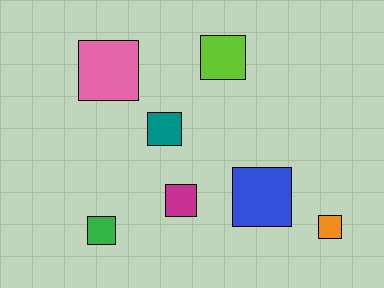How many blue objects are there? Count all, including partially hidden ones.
There is 1 blue object.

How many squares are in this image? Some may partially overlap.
There are 7 squares.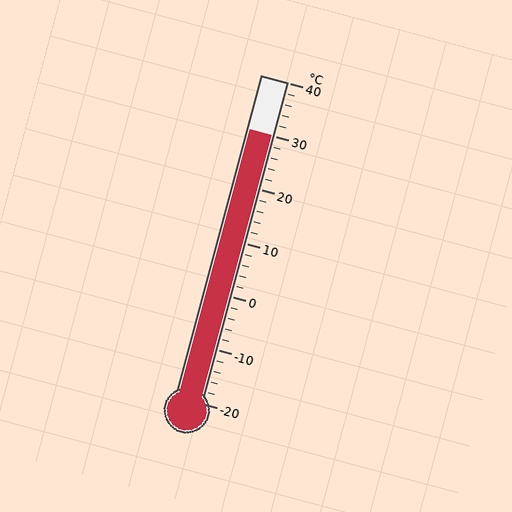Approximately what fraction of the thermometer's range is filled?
The thermometer is filled to approximately 85% of its range.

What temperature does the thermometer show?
The thermometer shows approximately 30°C.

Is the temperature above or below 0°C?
The temperature is above 0°C.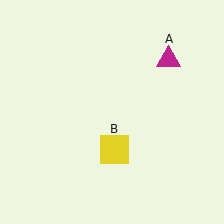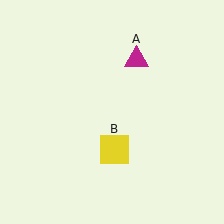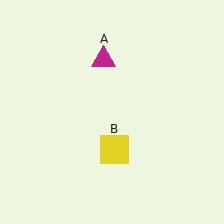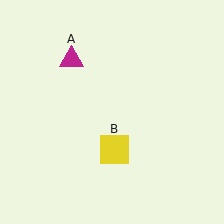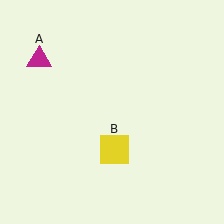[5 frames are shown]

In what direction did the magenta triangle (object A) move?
The magenta triangle (object A) moved left.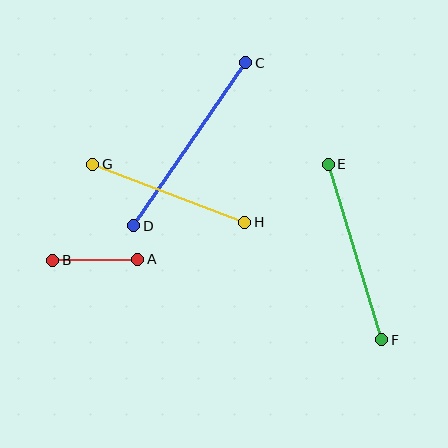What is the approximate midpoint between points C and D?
The midpoint is at approximately (190, 144) pixels.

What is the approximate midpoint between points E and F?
The midpoint is at approximately (355, 252) pixels.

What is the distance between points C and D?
The distance is approximately 198 pixels.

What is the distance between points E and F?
The distance is approximately 184 pixels.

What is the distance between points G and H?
The distance is approximately 163 pixels.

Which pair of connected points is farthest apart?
Points C and D are farthest apart.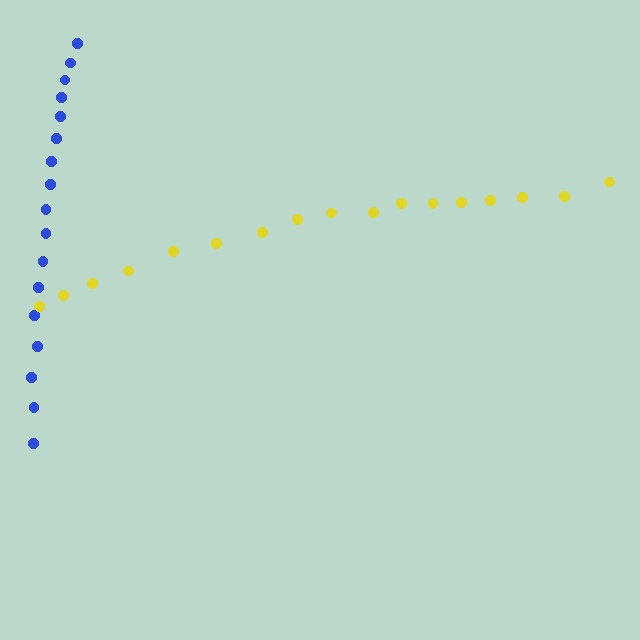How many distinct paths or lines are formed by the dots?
There are 2 distinct paths.